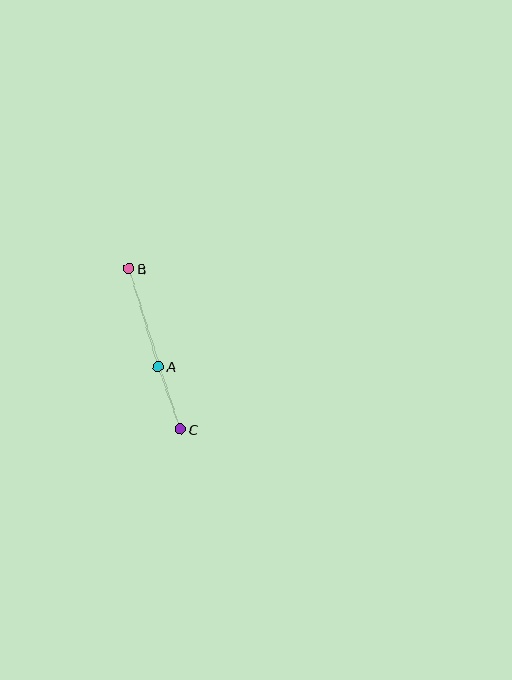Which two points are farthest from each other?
Points B and C are farthest from each other.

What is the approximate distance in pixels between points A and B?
The distance between A and B is approximately 102 pixels.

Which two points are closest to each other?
Points A and C are closest to each other.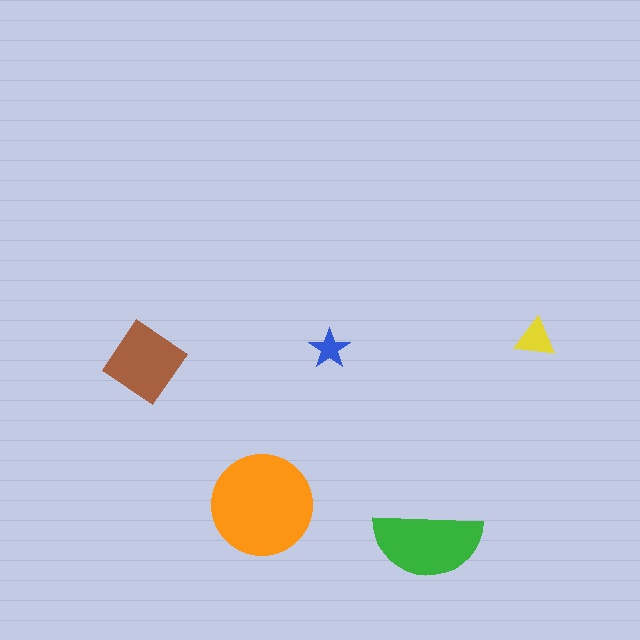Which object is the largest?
The orange circle.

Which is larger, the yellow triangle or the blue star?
The yellow triangle.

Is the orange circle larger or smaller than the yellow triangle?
Larger.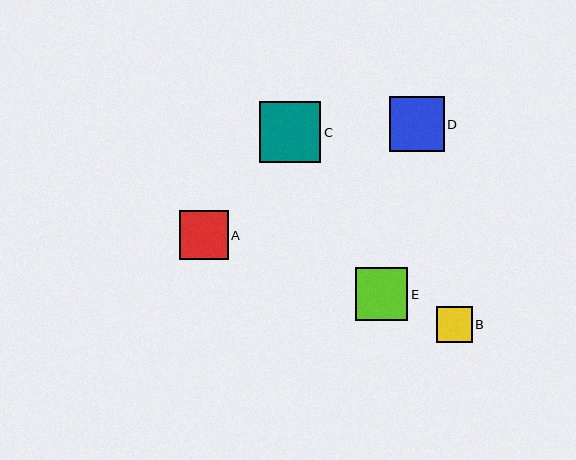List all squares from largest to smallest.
From largest to smallest: C, D, E, A, B.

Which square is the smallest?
Square B is the smallest with a size of approximately 36 pixels.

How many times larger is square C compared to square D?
Square C is approximately 1.1 times the size of square D.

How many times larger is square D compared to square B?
Square D is approximately 1.5 times the size of square B.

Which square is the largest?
Square C is the largest with a size of approximately 61 pixels.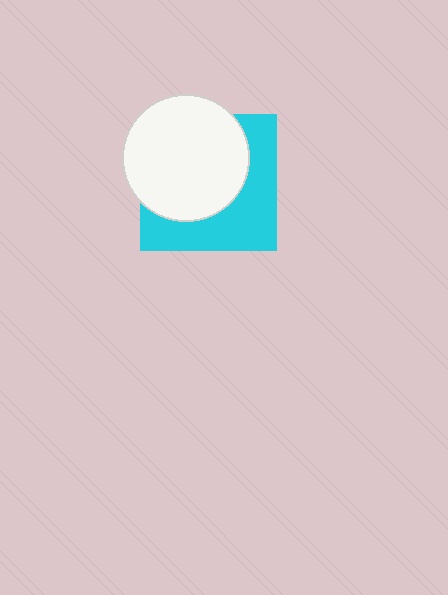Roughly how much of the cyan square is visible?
A small part of it is visible (roughly 45%).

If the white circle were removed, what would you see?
You would see the complete cyan square.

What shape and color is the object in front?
The object in front is a white circle.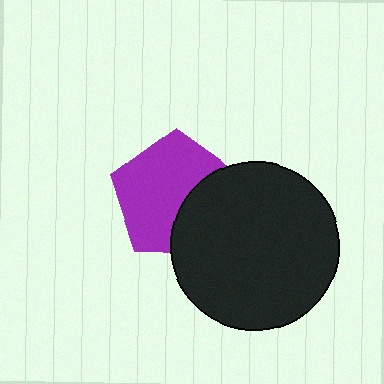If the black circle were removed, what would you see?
You would see the complete purple pentagon.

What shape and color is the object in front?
The object in front is a black circle.